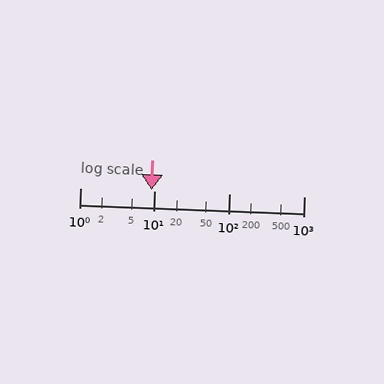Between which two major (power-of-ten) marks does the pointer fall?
The pointer is between 1 and 10.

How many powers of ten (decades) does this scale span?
The scale spans 3 decades, from 1 to 1000.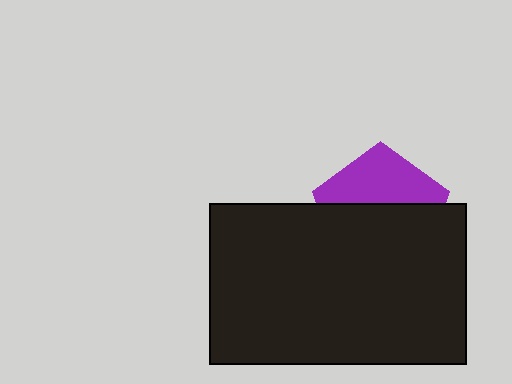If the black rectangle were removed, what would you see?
You would see the complete purple pentagon.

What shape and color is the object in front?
The object in front is a black rectangle.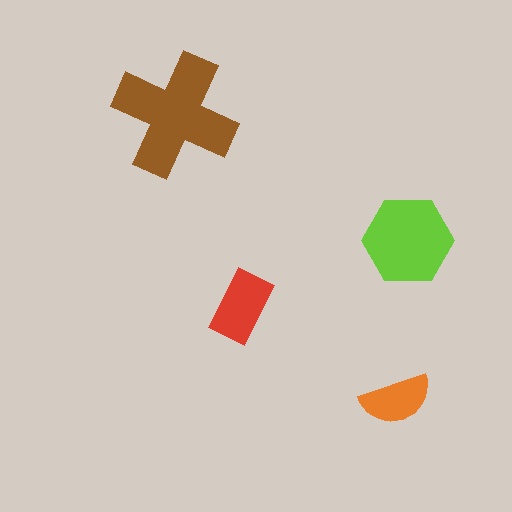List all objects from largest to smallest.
The brown cross, the lime hexagon, the red rectangle, the orange semicircle.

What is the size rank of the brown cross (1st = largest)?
1st.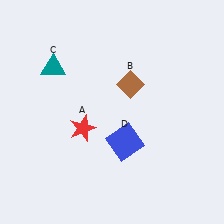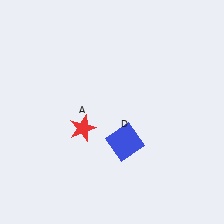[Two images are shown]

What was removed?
The brown diamond (B), the teal triangle (C) were removed in Image 2.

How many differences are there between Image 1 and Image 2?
There are 2 differences between the two images.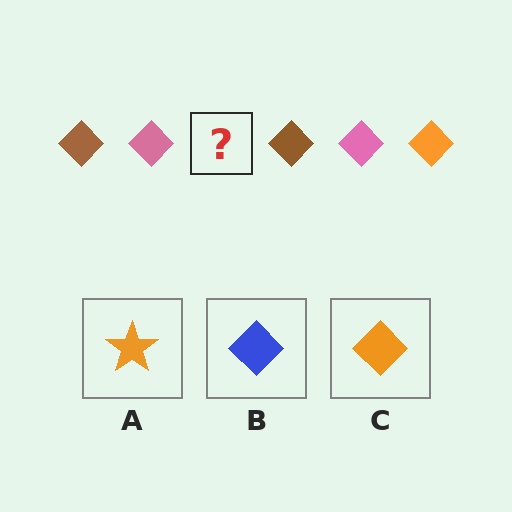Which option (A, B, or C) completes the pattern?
C.